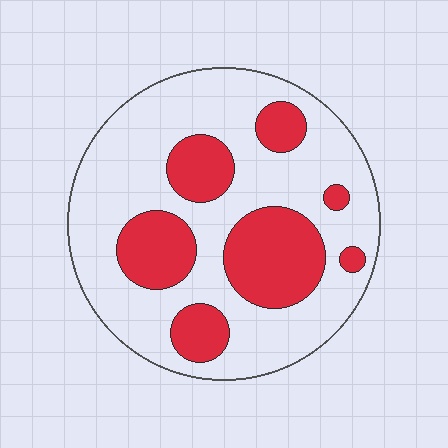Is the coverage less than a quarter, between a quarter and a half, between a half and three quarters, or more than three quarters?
Between a quarter and a half.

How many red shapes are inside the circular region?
7.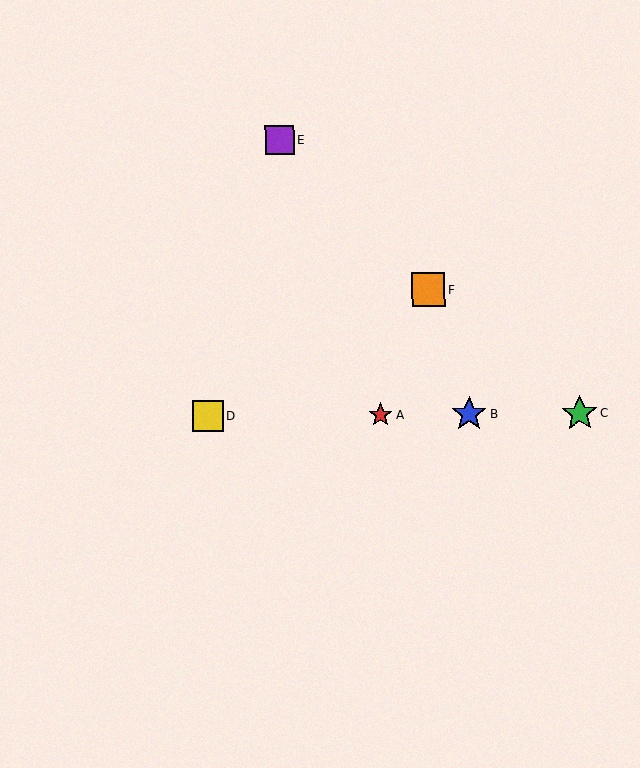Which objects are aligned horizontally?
Objects A, B, C, D are aligned horizontally.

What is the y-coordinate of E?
Object E is at y≈140.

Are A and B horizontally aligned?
Yes, both are at y≈415.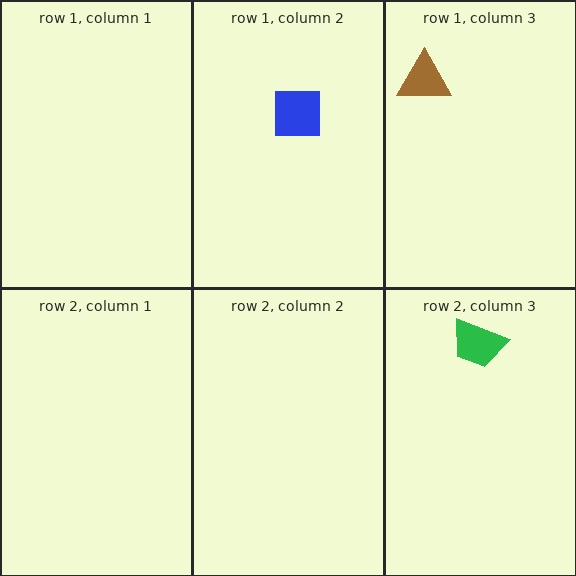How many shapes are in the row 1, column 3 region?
1.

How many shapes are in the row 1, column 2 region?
1.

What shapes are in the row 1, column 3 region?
The brown triangle.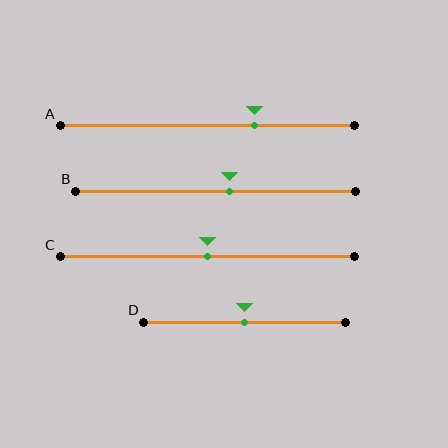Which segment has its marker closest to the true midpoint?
Segment C has its marker closest to the true midpoint.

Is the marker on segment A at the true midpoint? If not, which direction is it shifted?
No, the marker on segment A is shifted to the right by about 16% of the segment length.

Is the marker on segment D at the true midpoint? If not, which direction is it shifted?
Yes, the marker on segment D is at the true midpoint.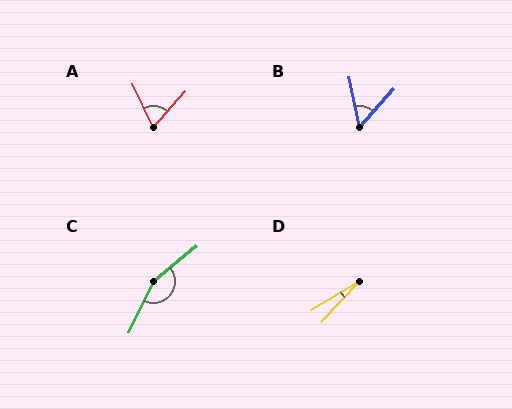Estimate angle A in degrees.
Approximately 66 degrees.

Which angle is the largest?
C, at approximately 155 degrees.